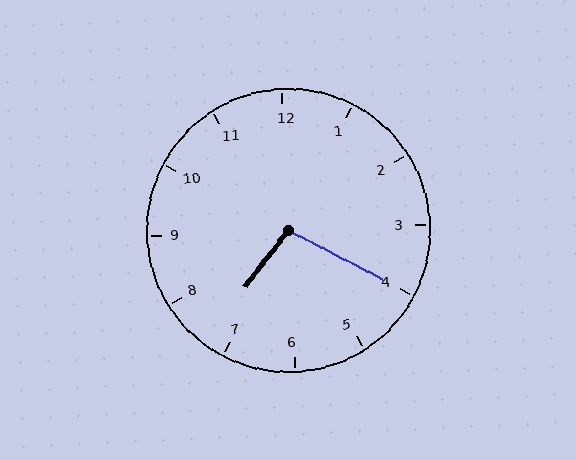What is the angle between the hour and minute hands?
Approximately 100 degrees.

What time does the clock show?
7:20.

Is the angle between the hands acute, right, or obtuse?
It is obtuse.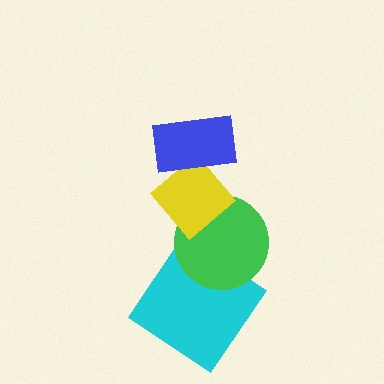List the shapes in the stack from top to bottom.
From top to bottom: the blue rectangle, the yellow diamond, the green circle, the cyan diamond.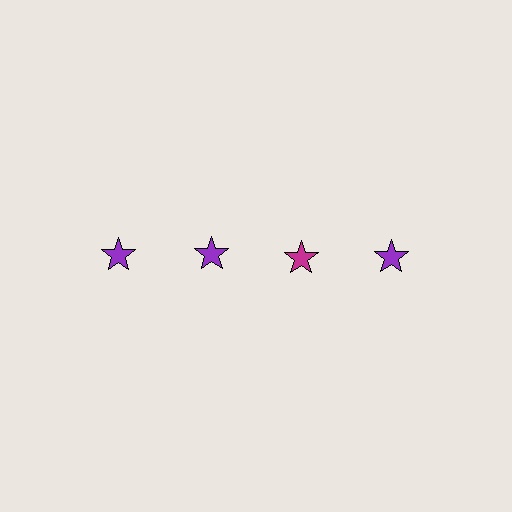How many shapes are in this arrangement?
There are 4 shapes arranged in a grid pattern.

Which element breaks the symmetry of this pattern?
The magenta star in the top row, center column breaks the symmetry. All other shapes are purple stars.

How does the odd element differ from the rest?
It has a different color: magenta instead of purple.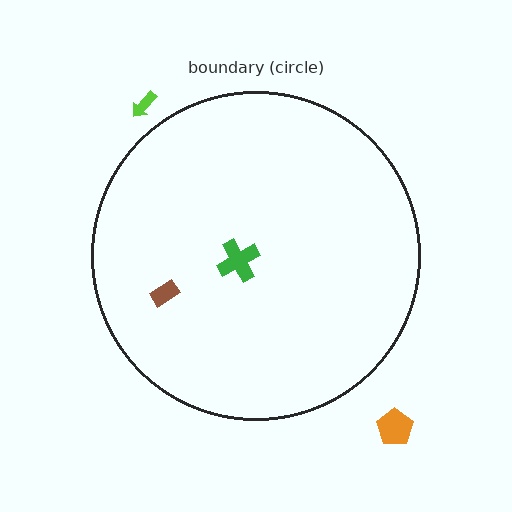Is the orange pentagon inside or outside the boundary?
Outside.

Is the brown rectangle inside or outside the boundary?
Inside.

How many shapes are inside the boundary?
2 inside, 2 outside.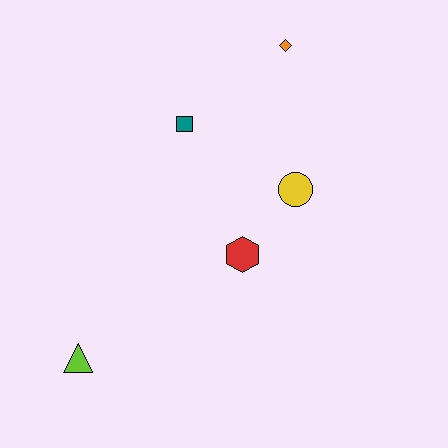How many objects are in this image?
There are 5 objects.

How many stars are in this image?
There are no stars.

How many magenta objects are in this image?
There are no magenta objects.